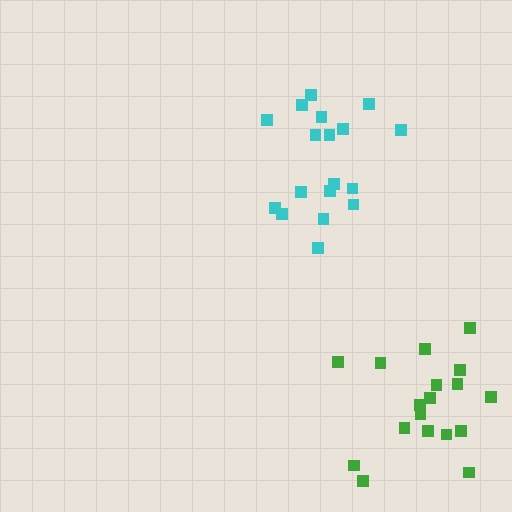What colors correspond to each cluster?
The clusters are colored: green, cyan.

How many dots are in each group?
Group 1: 19 dots, Group 2: 18 dots (37 total).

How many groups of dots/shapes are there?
There are 2 groups.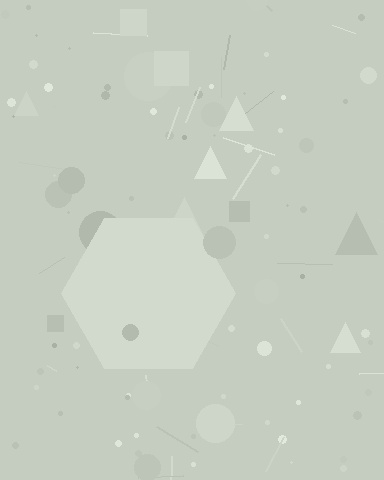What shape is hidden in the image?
A hexagon is hidden in the image.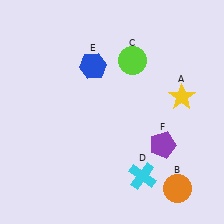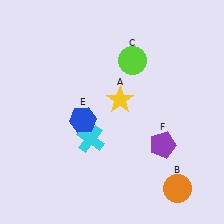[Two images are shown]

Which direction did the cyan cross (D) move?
The cyan cross (D) moved left.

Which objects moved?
The objects that moved are: the yellow star (A), the cyan cross (D), the blue hexagon (E).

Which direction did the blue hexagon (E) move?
The blue hexagon (E) moved down.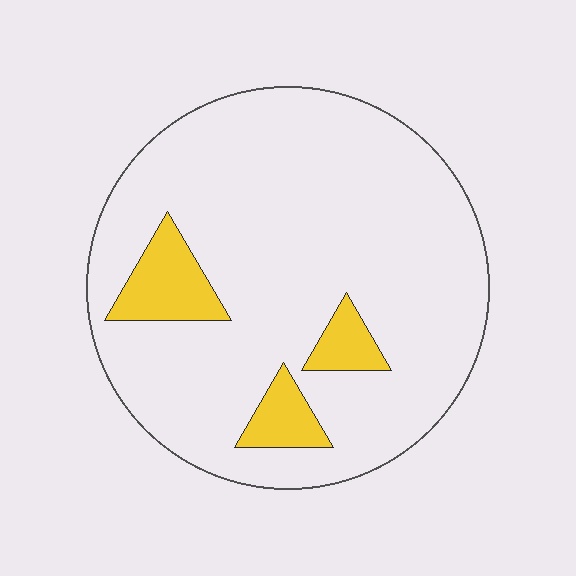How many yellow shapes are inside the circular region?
3.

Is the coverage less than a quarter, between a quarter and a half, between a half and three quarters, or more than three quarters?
Less than a quarter.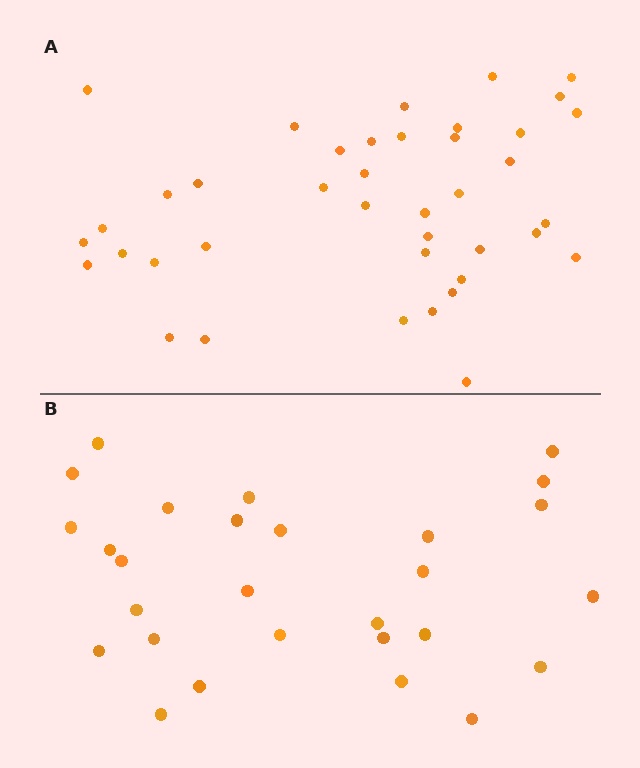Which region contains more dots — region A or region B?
Region A (the top region) has more dots.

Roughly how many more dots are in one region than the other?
Region A has roughly 12 or so more dots than region B.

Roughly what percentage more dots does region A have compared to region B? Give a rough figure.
About 45% more.